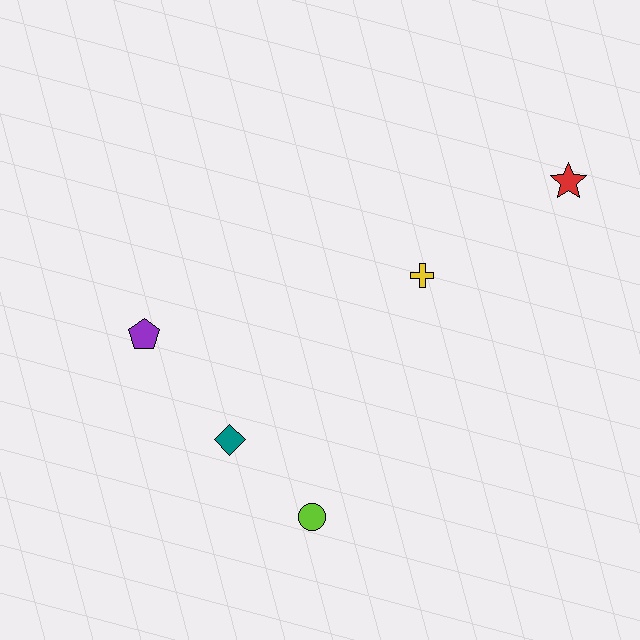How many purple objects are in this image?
There is 1 purple object.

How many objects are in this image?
There are 5 objects.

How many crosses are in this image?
There is 1 cross.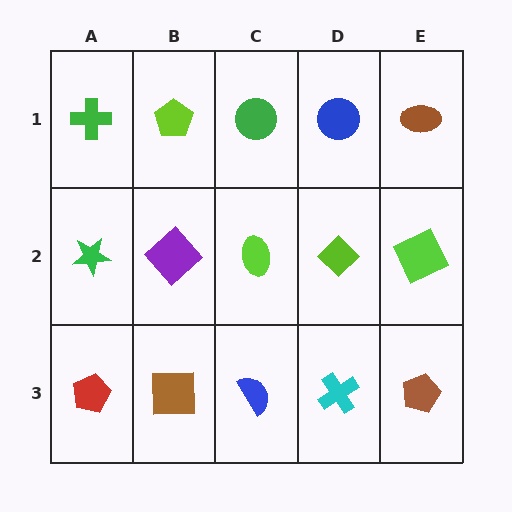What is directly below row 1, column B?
A purple diamond.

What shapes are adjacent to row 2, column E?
A brown ellipse (row 1, column E), a brown pentagon (row 3, column E), a lime diamond (row 2, column D).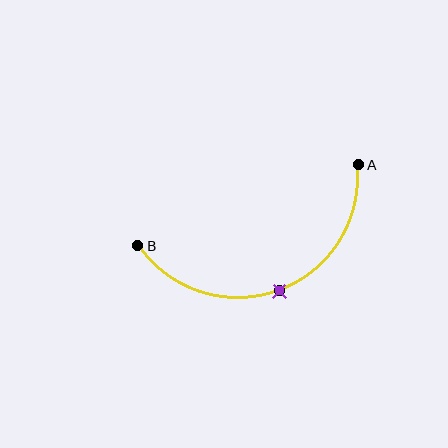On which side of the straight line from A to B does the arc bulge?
The arc bulges below the straight line connecting A and B.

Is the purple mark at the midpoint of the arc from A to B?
Yes. The purple mark lies on the arc at equal arc-length from both A and B — it is the arc midpoint.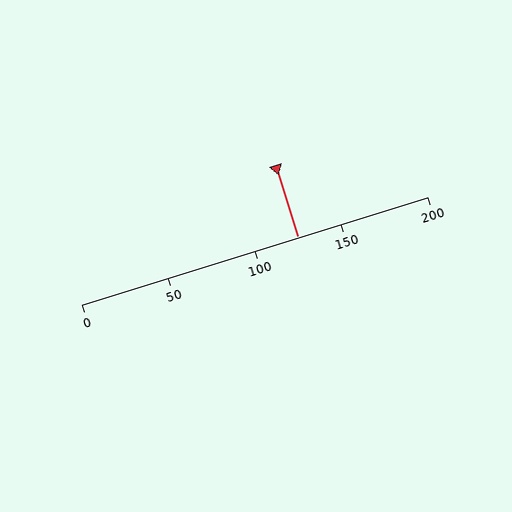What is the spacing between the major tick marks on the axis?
The major ticks are spaced 50 apart.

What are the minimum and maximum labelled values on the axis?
The axis runs from 0 to 200.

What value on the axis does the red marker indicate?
The marker indicates approximately 125.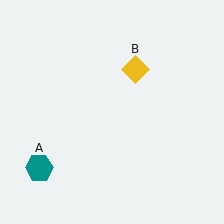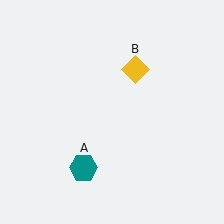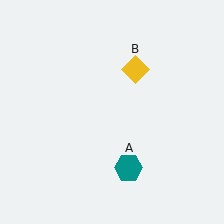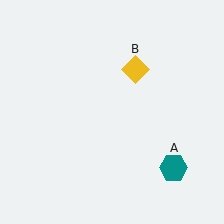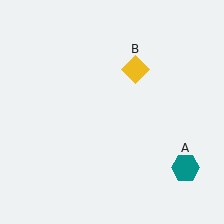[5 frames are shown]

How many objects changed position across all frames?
1 object changed position: teal hexagon (object A).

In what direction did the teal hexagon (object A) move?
The teal hexagon (object A) moved right.